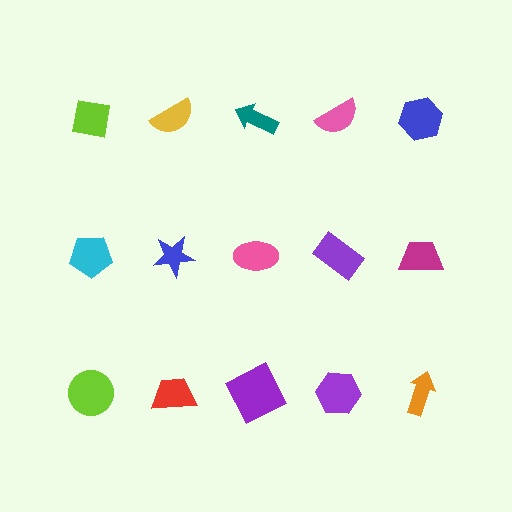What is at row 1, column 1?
A lime square.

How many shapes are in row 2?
5 shapes.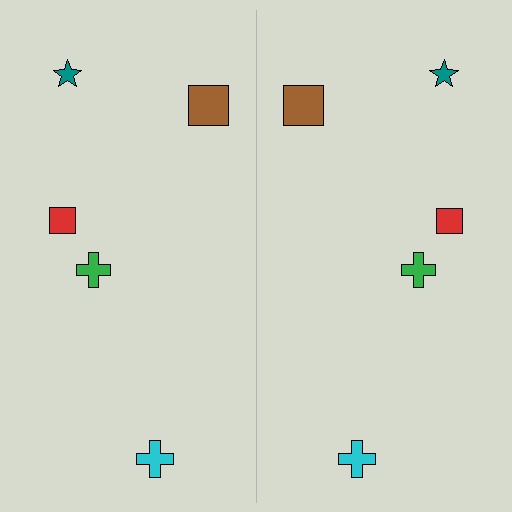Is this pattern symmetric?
Yes, this pattern has bilateral (reflection) symmetry.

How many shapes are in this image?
There are 10 shapes in this image.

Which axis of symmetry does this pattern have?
The pattern has a vertical axis of symmetry running through the center of the image.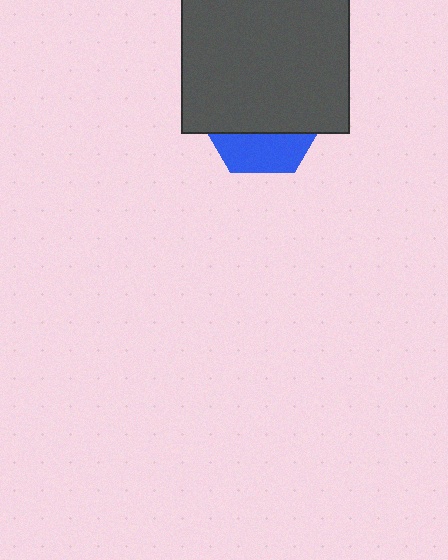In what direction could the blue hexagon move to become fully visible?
The blue hexagon could move down. That would shift it out from behind the dark gray rectangle entirely.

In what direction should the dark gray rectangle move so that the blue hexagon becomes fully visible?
The dark gray rectangle should move up. That is the shortest direction to clear the overlap and leave the blue hexagon fully visible.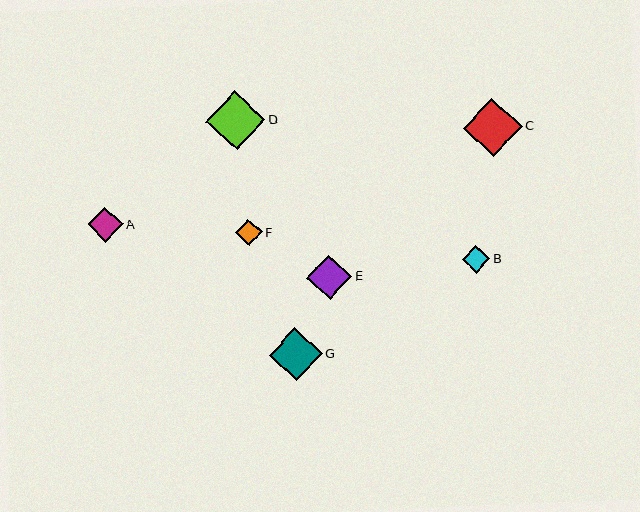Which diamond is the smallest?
Diamond F is the smallest with a size of approximately 27 pixels.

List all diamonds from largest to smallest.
From largest to smallest: D, C, G, E, A, B, F.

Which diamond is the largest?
Diamond D is the largest with a size of approximately 59 pixels.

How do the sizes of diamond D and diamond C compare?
Diamond D and diamond C are approximately the same size.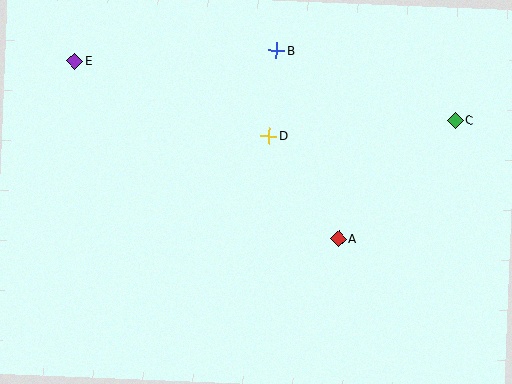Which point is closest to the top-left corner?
Point E is closest to the top-left corner.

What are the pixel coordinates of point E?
Point E is at (75, 61).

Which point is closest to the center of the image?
Point D at (269, 136) is closest to the center.